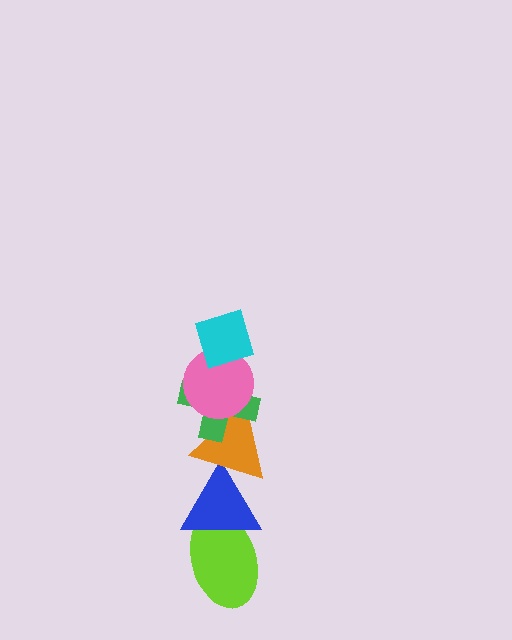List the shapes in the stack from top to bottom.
From top to bottom: the cyan diamond, the pink circle, the green cross, the orange triangle, the blue triangle, the lime ellipse.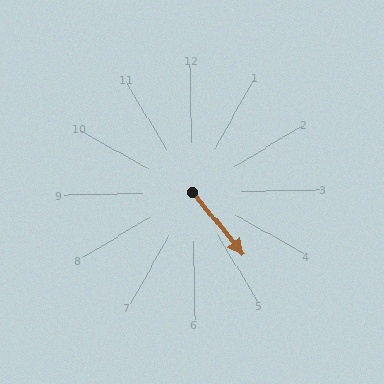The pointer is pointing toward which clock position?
Roughly 5 o'clock.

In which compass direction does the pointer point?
Southeast.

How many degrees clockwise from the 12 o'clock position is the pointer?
Approximately 142 degrees.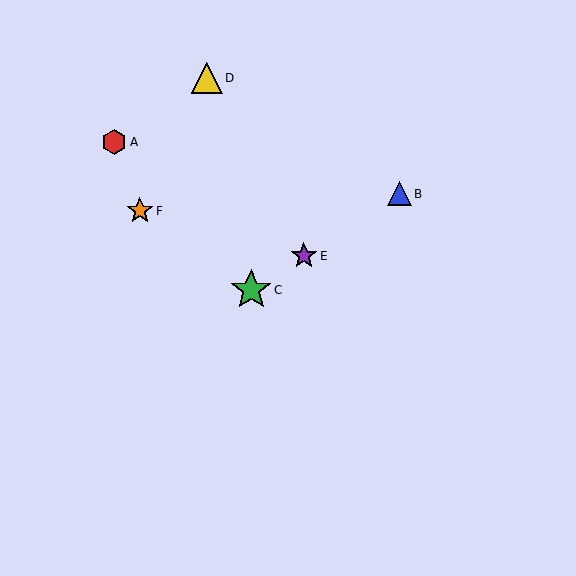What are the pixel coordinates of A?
Object A is at (114, 142).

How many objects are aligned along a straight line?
3 objects (B, C, E) are aligned along a straight line.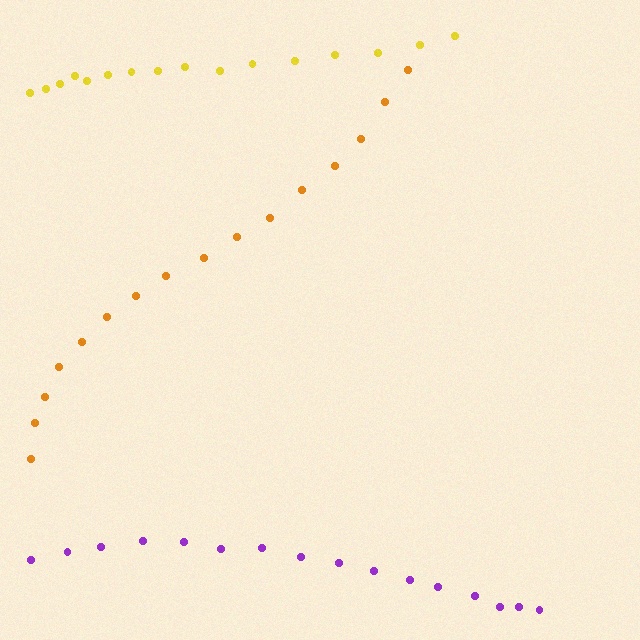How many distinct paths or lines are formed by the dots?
There are 3 distinct paths.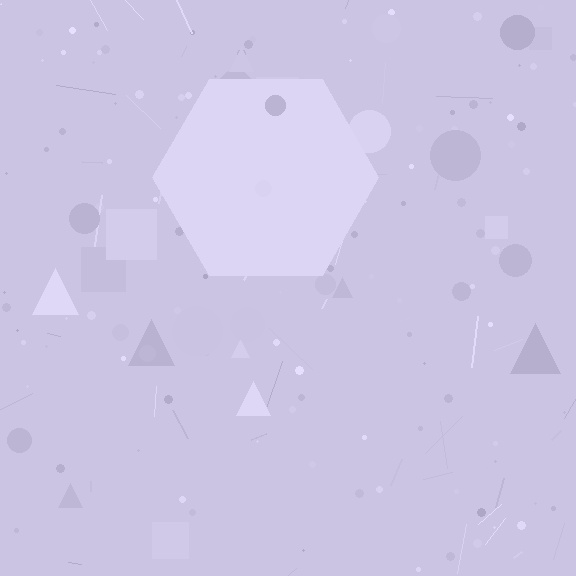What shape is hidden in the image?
A hexagon is hidden in the image.